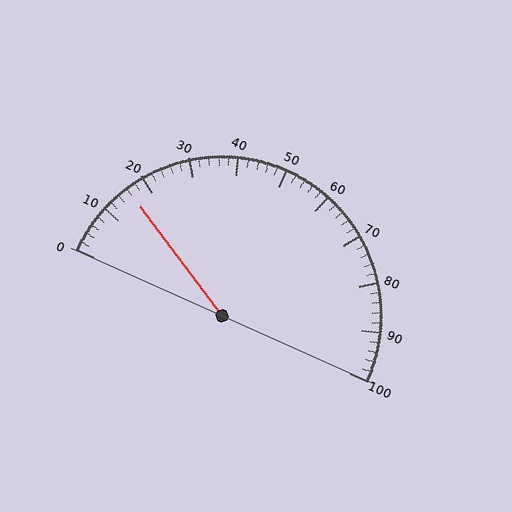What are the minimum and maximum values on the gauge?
The gauge ranges from 0 to 100.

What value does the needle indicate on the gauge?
The needle indicates approximately 16.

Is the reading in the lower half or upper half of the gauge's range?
The reading is in the lower half of the range (0 to 100).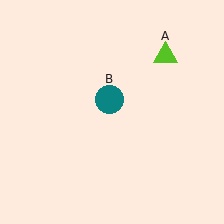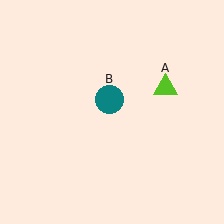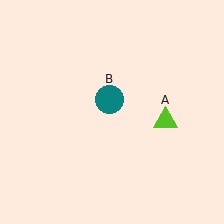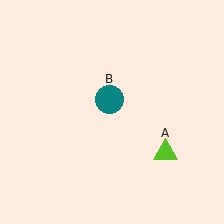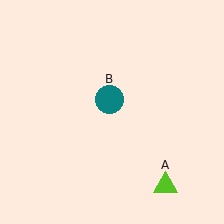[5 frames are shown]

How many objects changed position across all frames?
1 object changed position: lime triangle (object A).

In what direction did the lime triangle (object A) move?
The lime triangle (object A) moved down.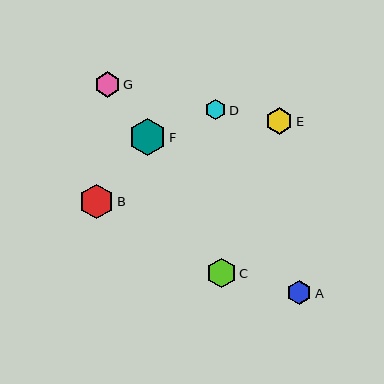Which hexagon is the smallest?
Hexagon D is the smallest with a size of approximately 21 pixels.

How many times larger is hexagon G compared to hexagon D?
Hexagon G is approximately 1.2 times the size of hexagon D.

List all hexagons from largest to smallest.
From largest to smallest: F, B, C, E, G, A, D.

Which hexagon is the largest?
Hexagon F is the largest with a size of approximately 37 pixels.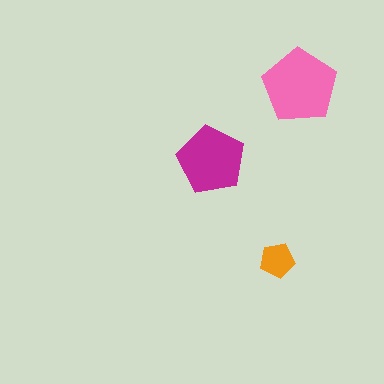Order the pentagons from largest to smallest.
the pink one, the magenta one, the orange one.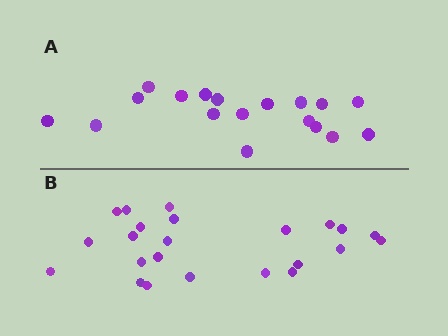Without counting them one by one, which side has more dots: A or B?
Region B (the bottom region) has more dots.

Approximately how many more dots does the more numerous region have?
Region B has about 5 more dots than region A.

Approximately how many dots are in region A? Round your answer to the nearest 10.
About 20 dots. (The exact count is 18, which rounds to 20.)